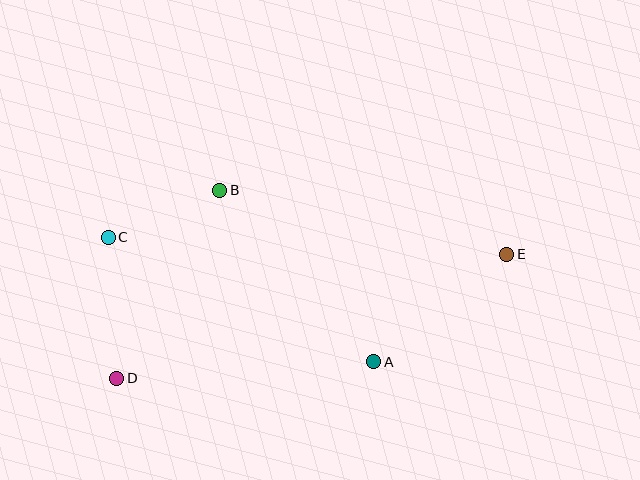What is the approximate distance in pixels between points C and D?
The distance between C and D is approximately 141 pixels.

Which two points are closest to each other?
Points B and C are closest to each other.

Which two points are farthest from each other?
Points D and E are farthest from each other.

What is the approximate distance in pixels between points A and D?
The distance between A and D is approximately 258 pixels.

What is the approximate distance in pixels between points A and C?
The distance between A and C is approximately 293 pixels.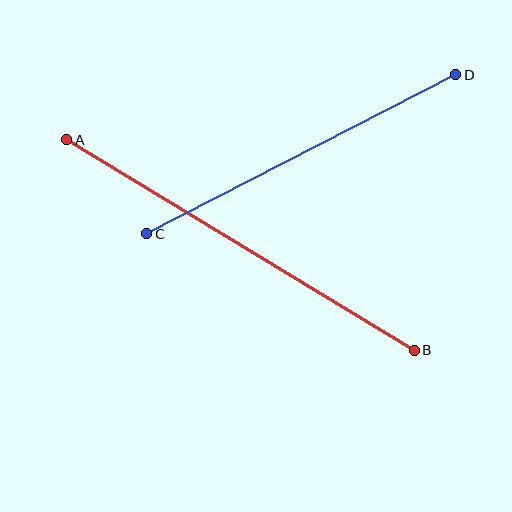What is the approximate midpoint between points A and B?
The midpoint is at approximately (241, 245) pixels.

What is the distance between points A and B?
The distance is approximately 406 pixels.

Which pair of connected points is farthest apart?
Points A and B are farthest apart.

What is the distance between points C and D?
The distance is approximately 347 pixels.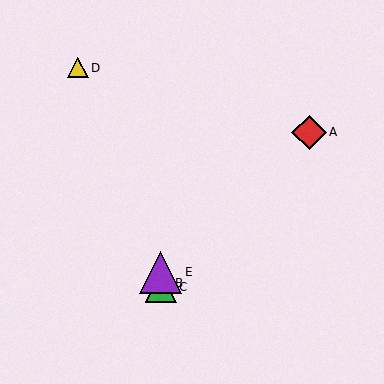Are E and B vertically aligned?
Yes, both are at x≈161.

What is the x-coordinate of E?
Object E is at x≈161.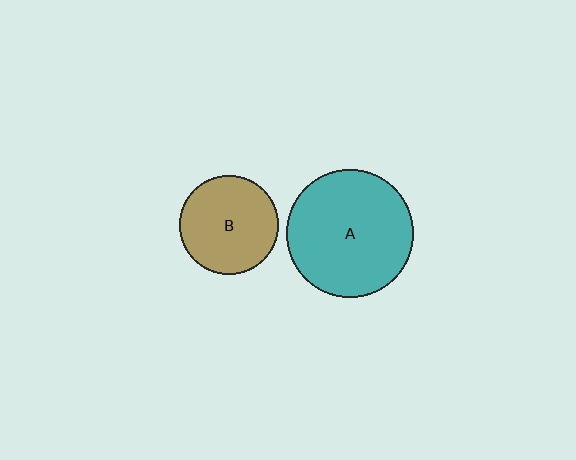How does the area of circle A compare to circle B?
Approximately 1.6 times.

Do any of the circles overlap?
No, none of the circles overlap.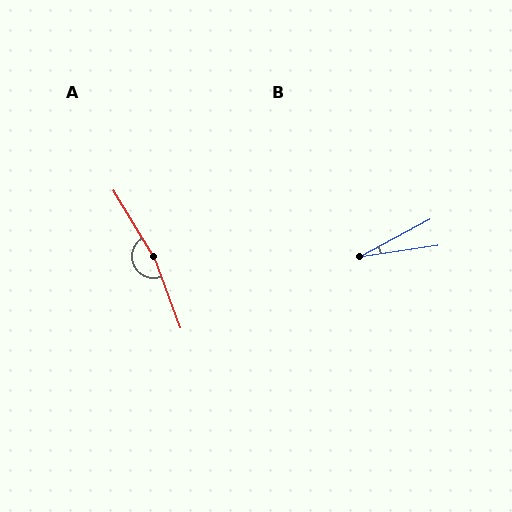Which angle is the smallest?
B, at approximately 20 degrees.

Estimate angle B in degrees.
Approximately 20 degrees.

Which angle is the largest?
A, at approximately 169 degrees.